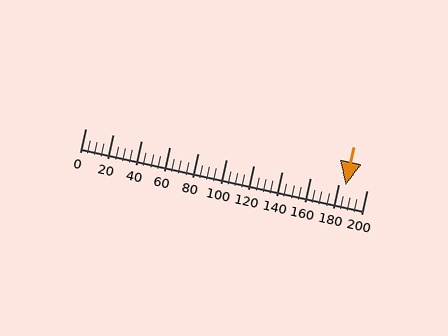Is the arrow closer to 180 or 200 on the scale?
The arrow is closer to 180.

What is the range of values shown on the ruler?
The ruler shows values from 0 to 200.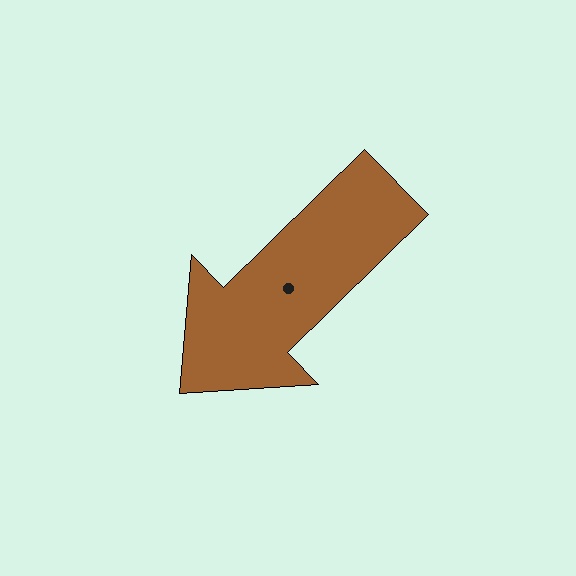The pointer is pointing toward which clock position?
Roughly 8 o'clock.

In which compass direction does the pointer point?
Southwest.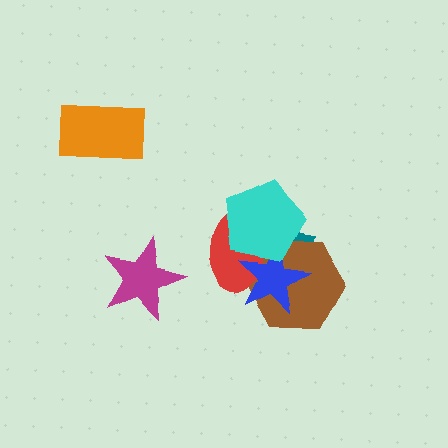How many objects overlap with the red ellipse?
4 objects overlap with the red ellipse.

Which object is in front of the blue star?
The cyan pentagon is in front of the blue star.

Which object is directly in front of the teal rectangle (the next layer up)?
The brown hexagon is directly in front of the teal rectangle.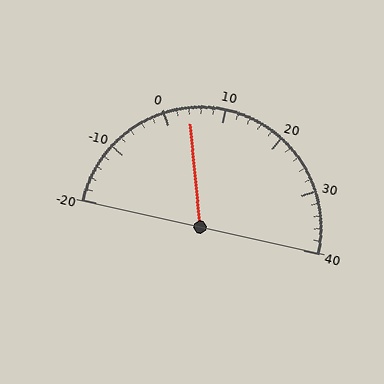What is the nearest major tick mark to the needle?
The nearest major tick mark is 0.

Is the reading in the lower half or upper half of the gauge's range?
The reading is in the lower half of the range (-20 to 40).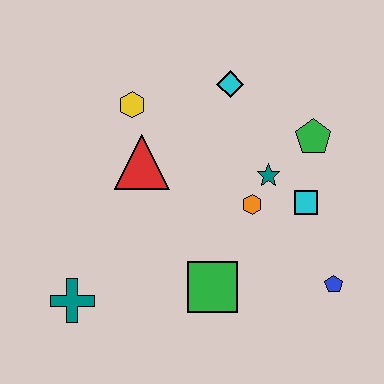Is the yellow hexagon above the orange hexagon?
Yes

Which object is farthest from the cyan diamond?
The teal cross is farthest from the cyan diamond.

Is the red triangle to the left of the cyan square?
Yes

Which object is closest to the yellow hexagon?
The red triangle is closest to the yellow hexagon.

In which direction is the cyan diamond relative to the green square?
The cyan diamond is above the green square.